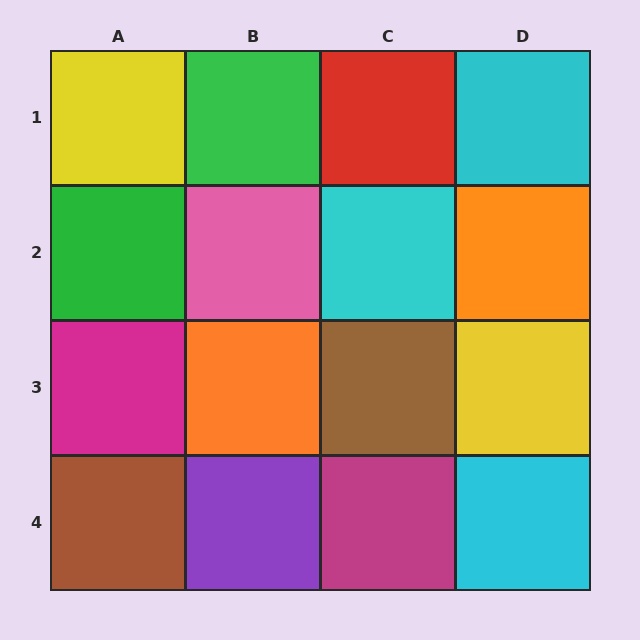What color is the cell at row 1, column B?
Green.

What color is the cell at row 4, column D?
Cyan.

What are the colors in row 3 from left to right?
Magenta, orange, brown, yellow.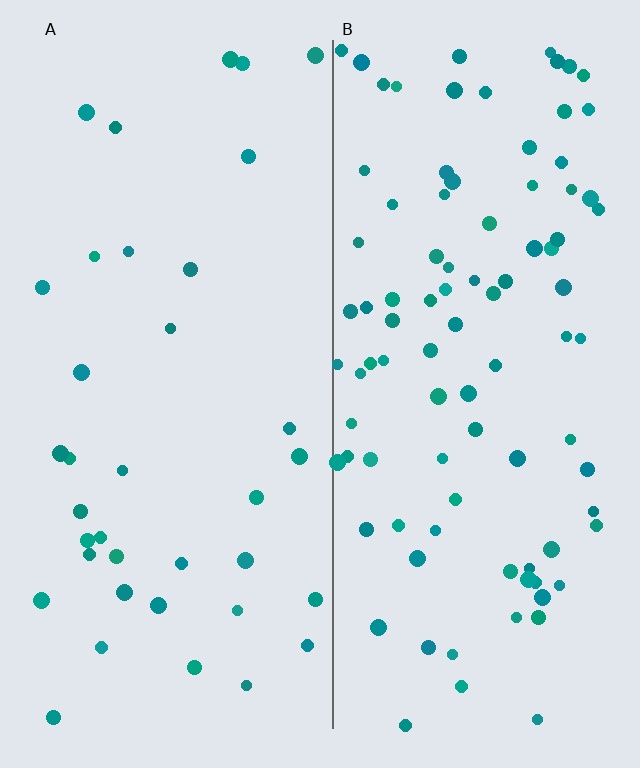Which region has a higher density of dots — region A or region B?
B (the right).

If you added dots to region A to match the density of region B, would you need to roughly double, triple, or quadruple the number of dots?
Approximately triple.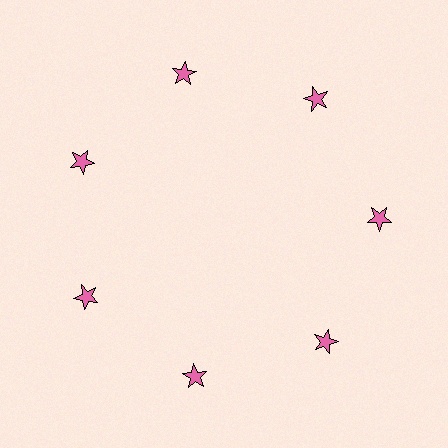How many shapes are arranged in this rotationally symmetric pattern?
There are 7 shapes, arranged in 7 groups of 1.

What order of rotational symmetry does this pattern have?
This pattern has 7-fold rotational symmetry.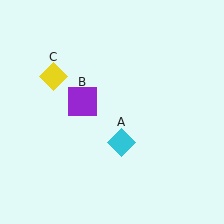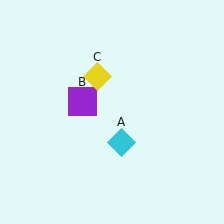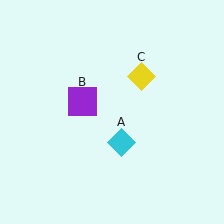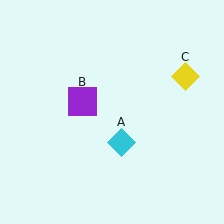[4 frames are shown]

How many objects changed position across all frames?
1 object changed position: yellow diamond (object C).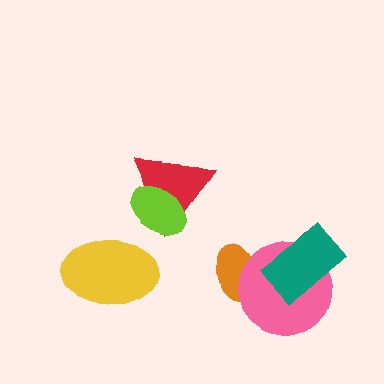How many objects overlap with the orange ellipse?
1 object overlaps with the orange ellipse.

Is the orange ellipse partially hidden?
Yes, it is partially covered by another shape.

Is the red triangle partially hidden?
Yes, it is partially covered by another shape.